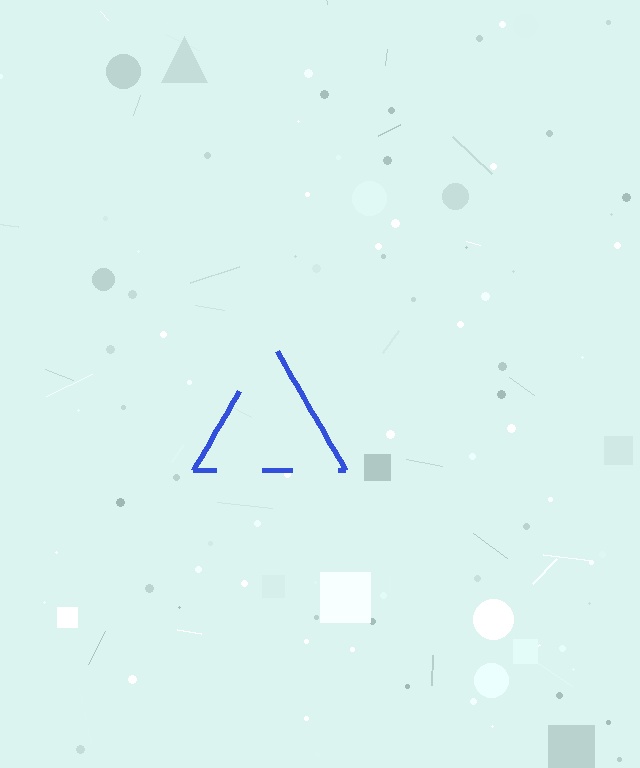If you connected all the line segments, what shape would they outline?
They would outline a triangle.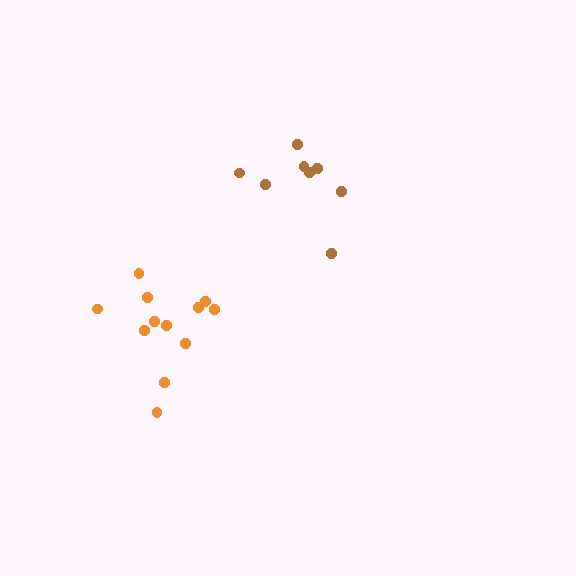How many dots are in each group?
Group 1: 8 dots, Group 2: 12 dots (20 total).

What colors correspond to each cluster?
The clusters are colored: brown, orange.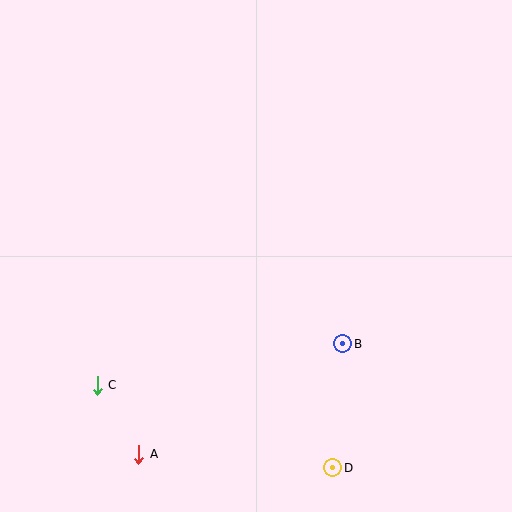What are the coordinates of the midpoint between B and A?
The midpoint between B and A is at (241, 399).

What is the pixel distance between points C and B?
The distance between C and B is 249 pixels.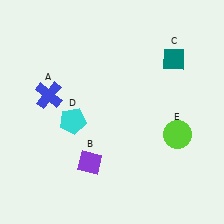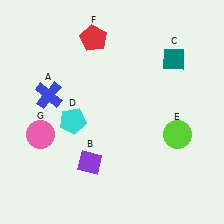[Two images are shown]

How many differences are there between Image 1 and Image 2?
There are 2 differences between the two images.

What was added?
A red pentagon (F), a pink circle (G) were added in Image 2.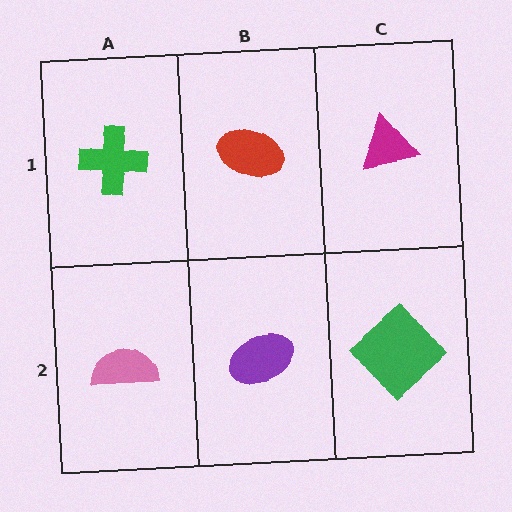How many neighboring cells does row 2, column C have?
2.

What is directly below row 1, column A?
A pink semicircle.